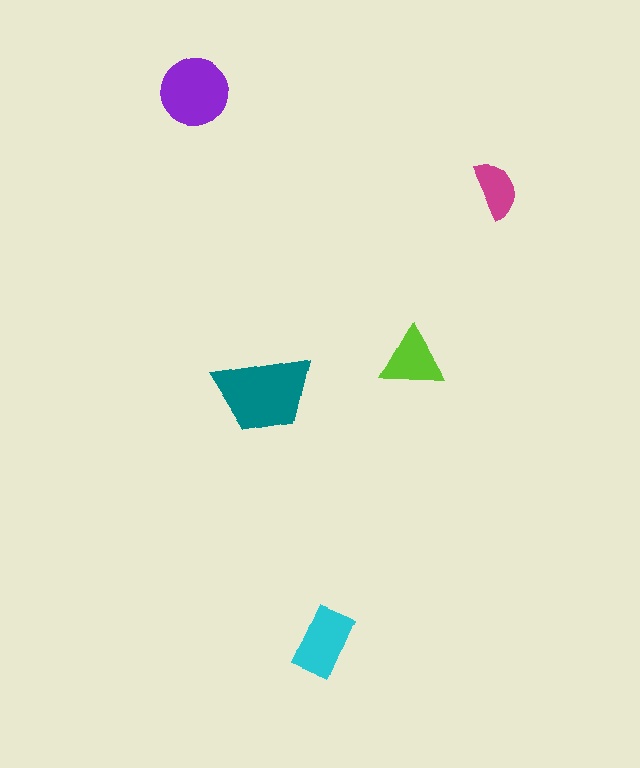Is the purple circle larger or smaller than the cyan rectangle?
Larger.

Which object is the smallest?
The magenta semicircle.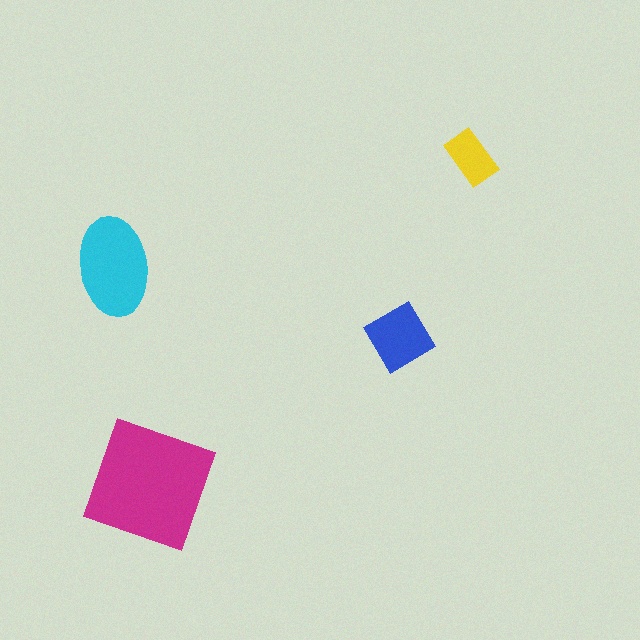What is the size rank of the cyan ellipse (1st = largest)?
2nd.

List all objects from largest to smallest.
The magenta square, the cyan ellipse, the blue diamond, the yellow rectangle.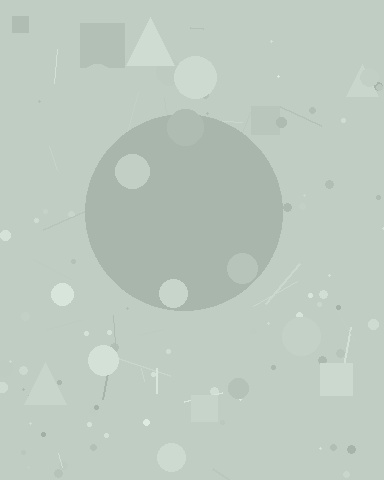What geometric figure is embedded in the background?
A circle is embedded in the background.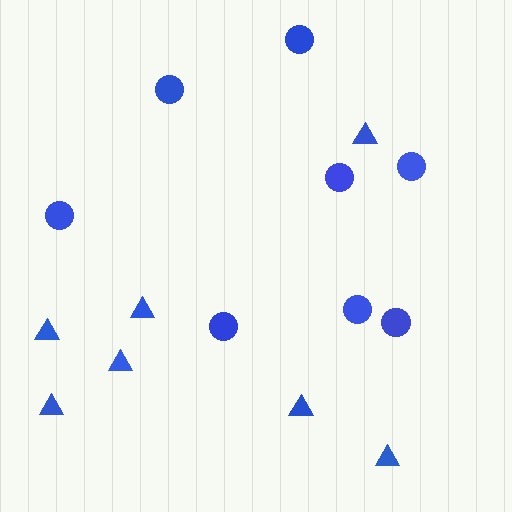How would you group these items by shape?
There are 2 groups: one group of circles (8) and one group of triangles (7).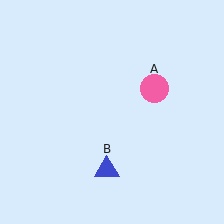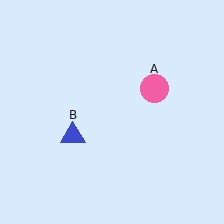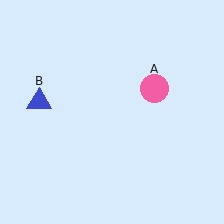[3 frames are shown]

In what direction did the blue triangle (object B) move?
The blue triangle (object B) moved up and to the left.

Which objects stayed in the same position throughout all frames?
Pink circle (object A) remained stationary.